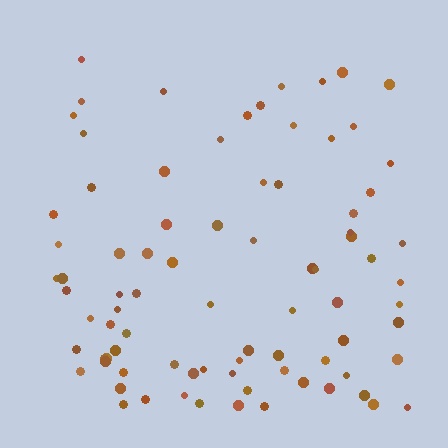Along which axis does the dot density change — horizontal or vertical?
Vertical.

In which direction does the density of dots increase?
From top to bottom, with the bottom side densest.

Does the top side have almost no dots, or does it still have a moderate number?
Still a moderate number, just noticeably fewer than the bottom.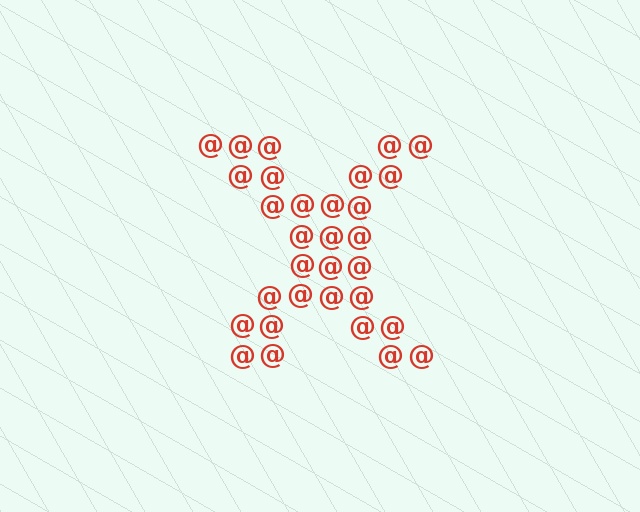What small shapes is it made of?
It is made of small at signs.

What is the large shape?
The large shape is the letter X.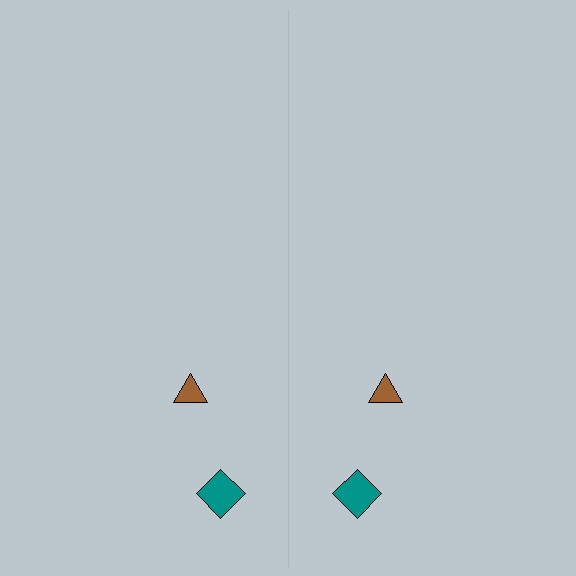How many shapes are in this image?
There are 4 shapes in this image.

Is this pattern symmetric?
Yes, this pattern has bilateral (reflection) symmetry.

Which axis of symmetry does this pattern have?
The pattern has a vertical axis of symmetry running through the center of the image.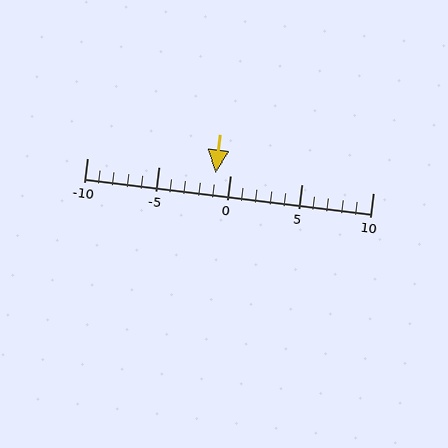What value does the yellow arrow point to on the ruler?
The yellow arrow points to approximately -1.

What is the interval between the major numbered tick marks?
The major tick marks are spaced 5 units apart.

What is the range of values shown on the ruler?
The ruler shows values from -10 to 10.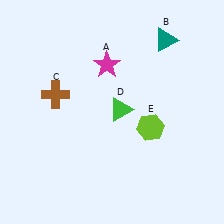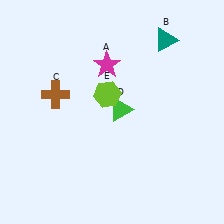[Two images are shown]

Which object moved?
The lime hexagon (E) moved left.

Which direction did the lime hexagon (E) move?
The lime hexagon (E) moved left.